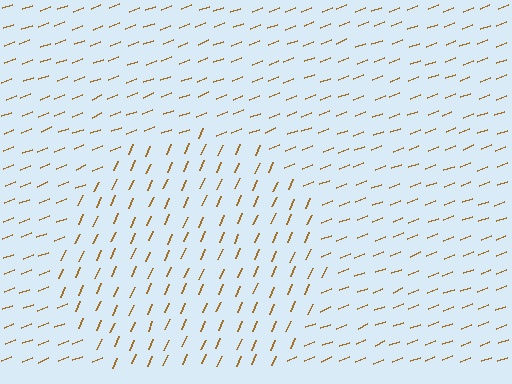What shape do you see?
I see a circle.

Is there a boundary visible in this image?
Yes, there is a texture boundary formed by a change in line orientation.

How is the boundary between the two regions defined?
The boundary is defined purely by a change in line orientation (approximately 45 degrees difference). All lines are the same color and thickness.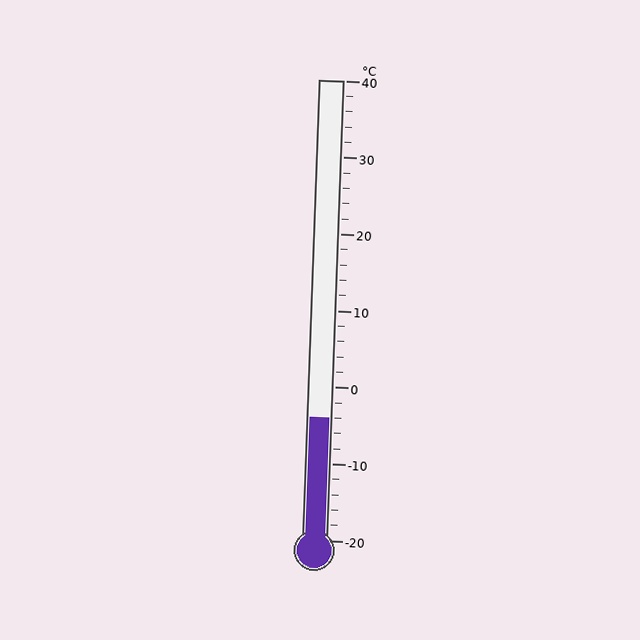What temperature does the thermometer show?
The thermometer shows approximately -4°C.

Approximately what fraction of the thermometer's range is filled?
The thermometer is filled to approximately 25% of its range.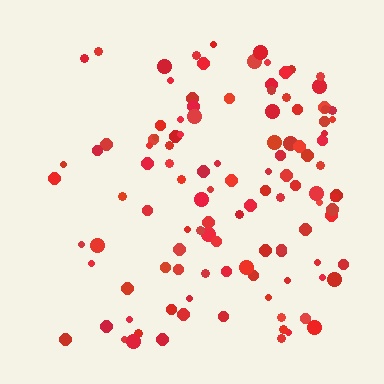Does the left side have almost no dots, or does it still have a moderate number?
Still a moderate number, just noticeably fewer than the right.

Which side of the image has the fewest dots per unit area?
The left.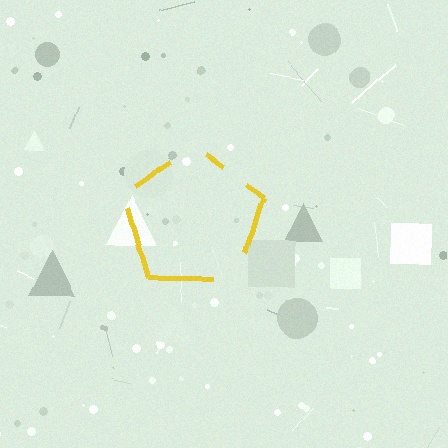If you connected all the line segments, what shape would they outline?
They would outline a pentagon.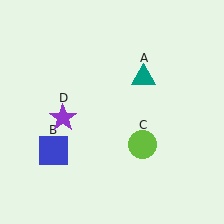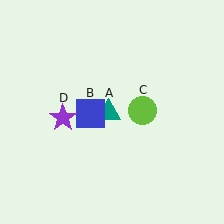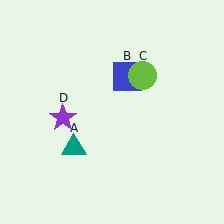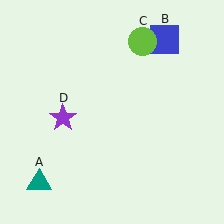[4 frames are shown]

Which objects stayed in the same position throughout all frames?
Purple star (object D) remained stationary.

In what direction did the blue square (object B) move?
The blue square (object B) moved up and to the right.